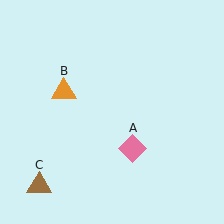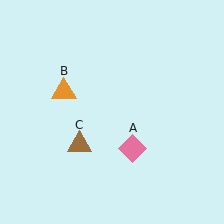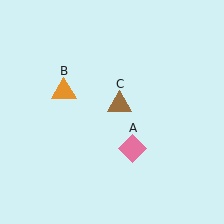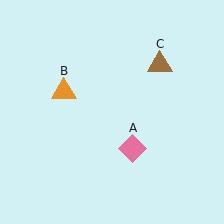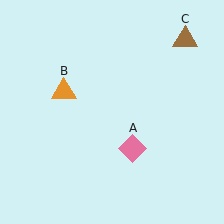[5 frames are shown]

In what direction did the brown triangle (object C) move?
The brown triangle (object C) moved up and to the right.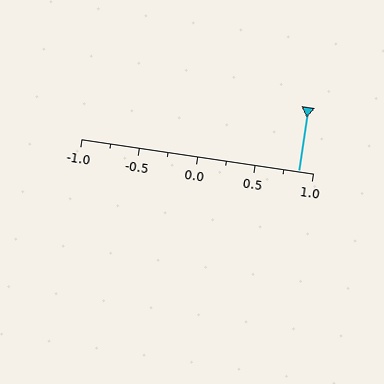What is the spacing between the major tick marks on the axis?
The major ticks are spaced 0.5 apart.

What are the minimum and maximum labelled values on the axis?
The axis runs from -1.0 to 1.0.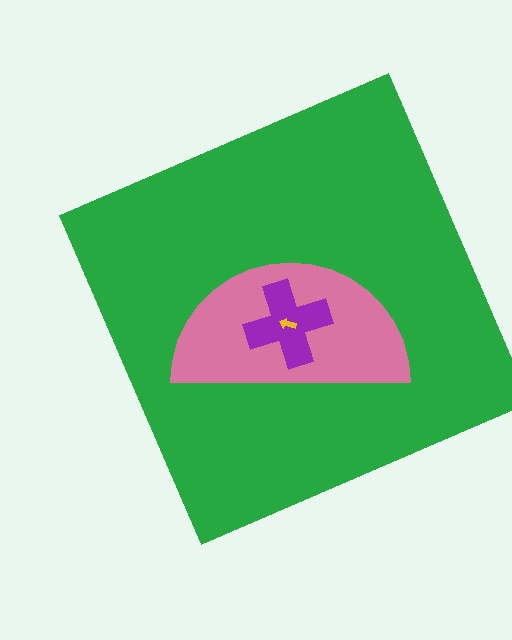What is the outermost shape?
The green square.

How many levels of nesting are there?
4.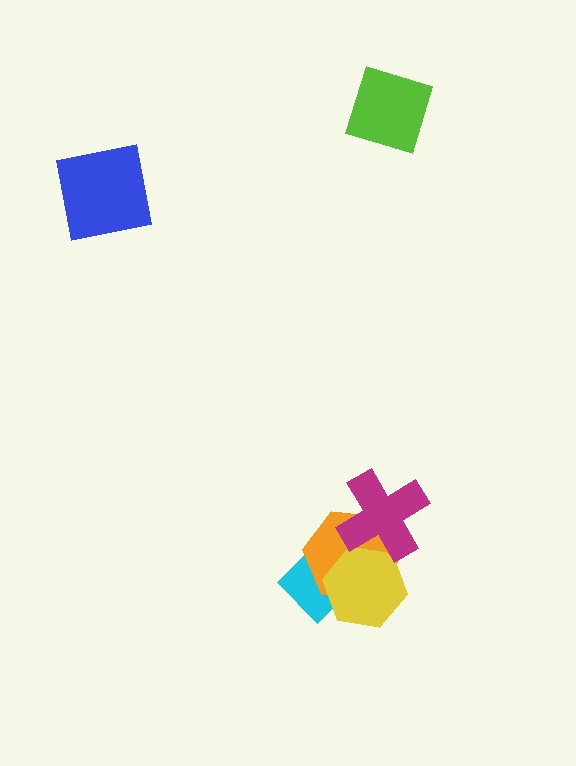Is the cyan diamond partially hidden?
Yes, it is partially covered by another shape.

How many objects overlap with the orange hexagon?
3 objects overlap with the orange hexagon.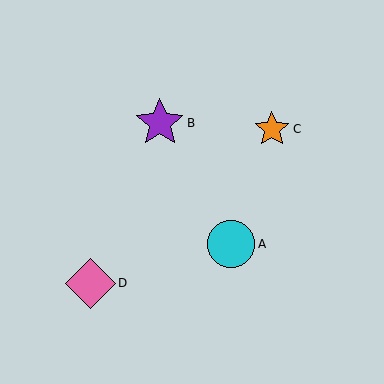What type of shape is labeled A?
Shape A is a cyan circle.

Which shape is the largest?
The pink diamond (labeled D) is the largest.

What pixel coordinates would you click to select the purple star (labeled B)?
Click at (160, 123) to select the purple star B.